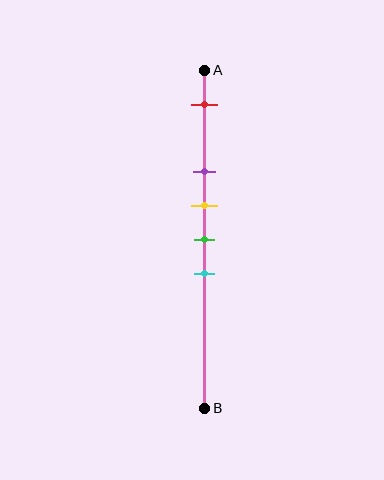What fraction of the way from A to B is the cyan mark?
The cyan mark is approximately 60% (0.6) of the way from A to B.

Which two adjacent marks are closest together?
The yellow and green marks are the closest adjacent pair.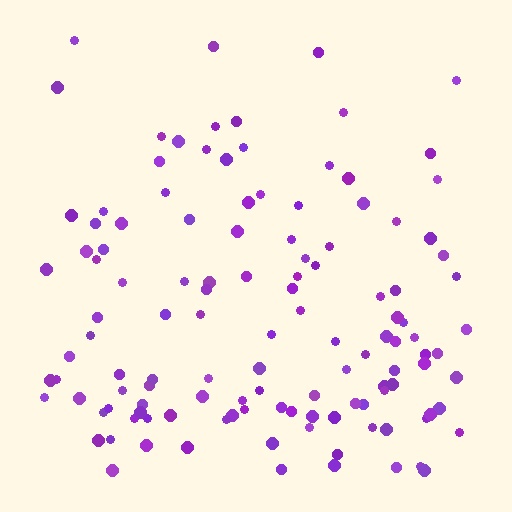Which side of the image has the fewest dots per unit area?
The top.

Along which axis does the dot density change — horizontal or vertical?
Vertical.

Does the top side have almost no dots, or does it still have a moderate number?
Still a moderate number, just noticeably fewer than the bottom.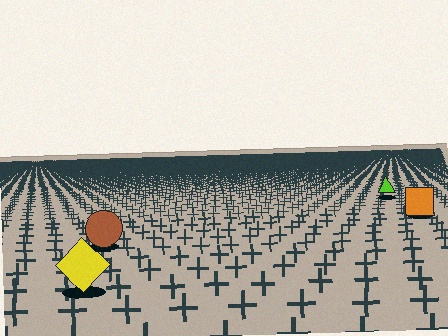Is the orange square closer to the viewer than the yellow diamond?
No. The yellow diamond is closer — you can tell from the texture gradient: the ground texture is coarser near it.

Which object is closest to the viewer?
The yellow diamond is closest. The texture marks near it are larger and more spread out.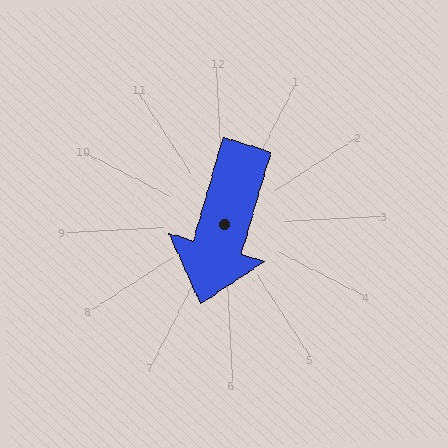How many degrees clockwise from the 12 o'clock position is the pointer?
Approximately 199 degrees.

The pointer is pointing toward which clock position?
Roughly 7 o'clock.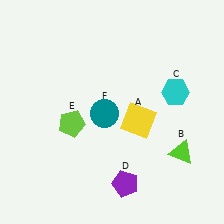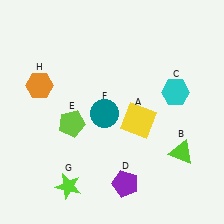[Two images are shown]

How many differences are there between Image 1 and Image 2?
There are 2 differences between the two images.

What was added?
A lime star (G), an orange hexagon (H) were added in Image 2.